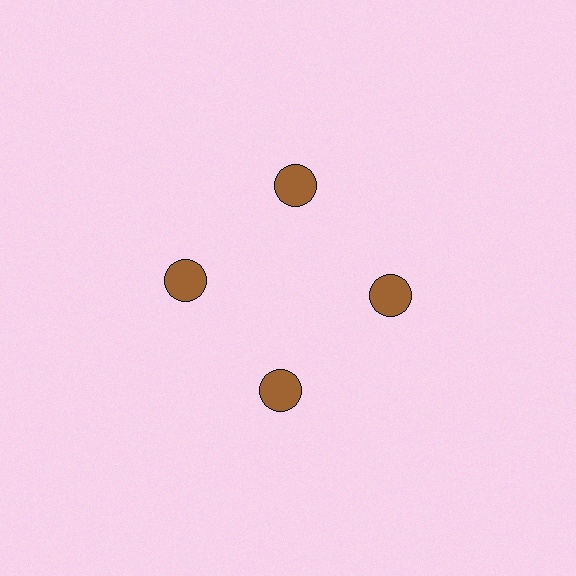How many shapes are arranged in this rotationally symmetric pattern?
There are 4 shapes, arranged in 4 groups of 1.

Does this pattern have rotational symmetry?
Yes, this pattern has 4-fold rotational symmetry. It looks the same after rotating 90 degrees around the center.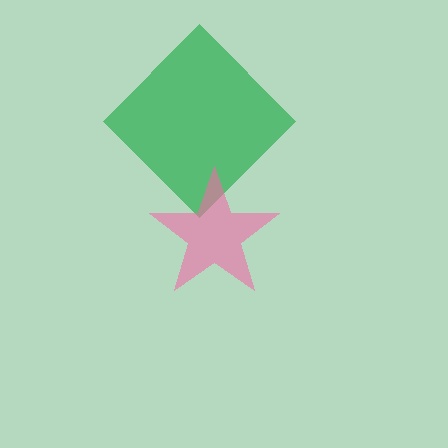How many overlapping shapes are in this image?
There are 2 overlapping shapes in the image.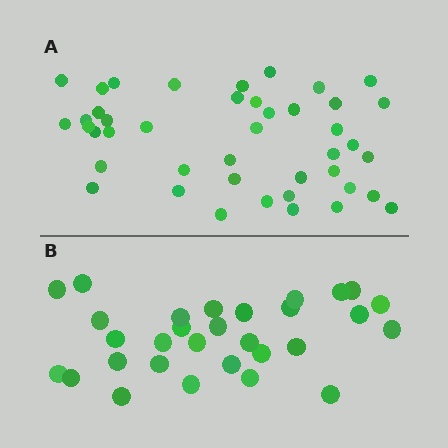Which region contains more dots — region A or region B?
Region A (the top region) has more dots.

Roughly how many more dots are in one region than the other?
Region A has approximately 15 more dots than region B.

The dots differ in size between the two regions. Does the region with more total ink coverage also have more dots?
No. Region B has more total ink coverage because its dots are larger, but region A actually contains more individual dots. Total area can be misleading — the number of items is what matters here.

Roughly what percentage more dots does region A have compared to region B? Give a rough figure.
About 45% more.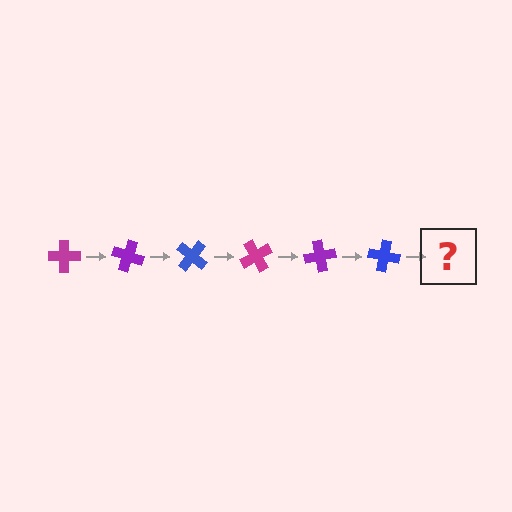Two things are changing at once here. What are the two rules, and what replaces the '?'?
The two rules are that it rotates 20 degrees each step and the color cycles through magenta, purple, and blue. The '?' should be a magenta cross, rotated 120 degrees from the start.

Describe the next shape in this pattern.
It should be a magenta cross, rotated 120 degrees from the start.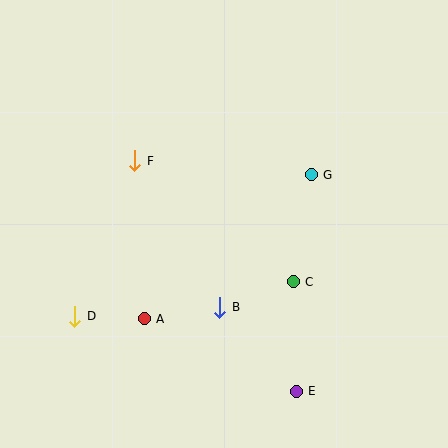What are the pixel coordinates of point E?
Point E is at (296, 391).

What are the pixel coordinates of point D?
Point D is at (75, 316).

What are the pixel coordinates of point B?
Point B is at (220, 307).